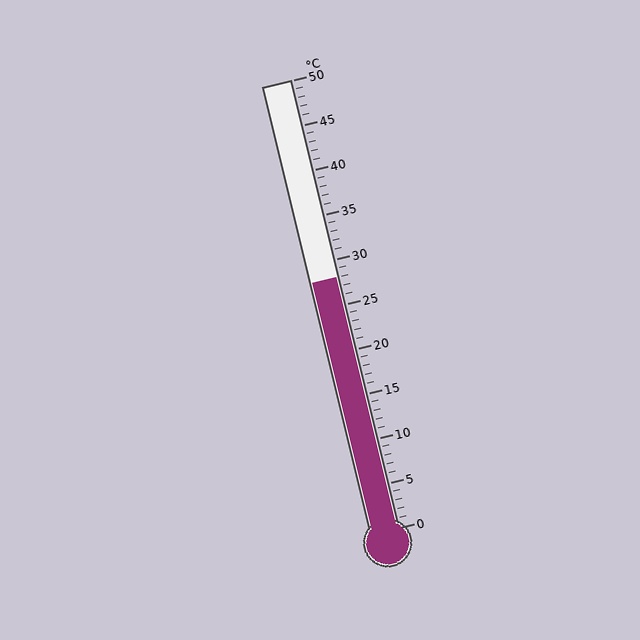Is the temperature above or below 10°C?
The temperature is above 10°C.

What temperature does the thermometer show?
The thermometer shows approximately 28°C.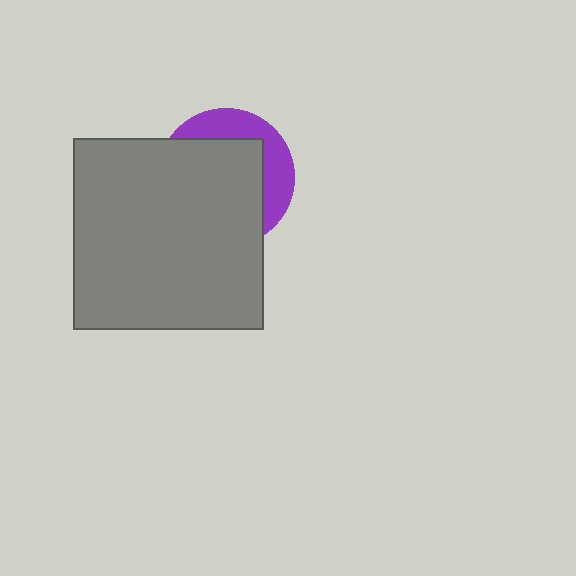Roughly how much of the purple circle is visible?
A small part of it is visible (roughly 31%).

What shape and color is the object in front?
The object in front is a gray square.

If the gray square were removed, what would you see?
You would see the complete purple circle.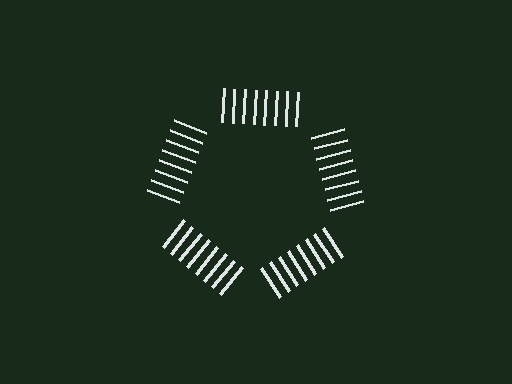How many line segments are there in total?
40 — 8 along each of the 5 edges.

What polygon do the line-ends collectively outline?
An illusory pentagon — the line segments terminate on its edges but no continuous stroke is drawn.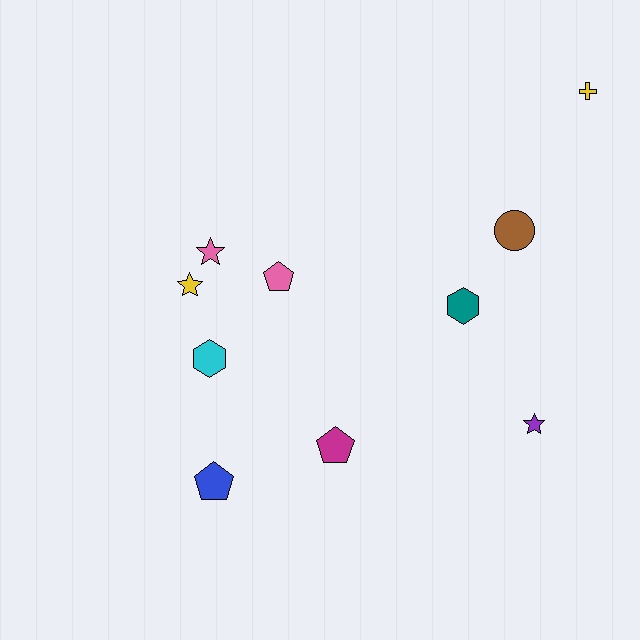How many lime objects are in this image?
There are no lime objects.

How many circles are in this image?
There is 1 circle.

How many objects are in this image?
There are 10 objects.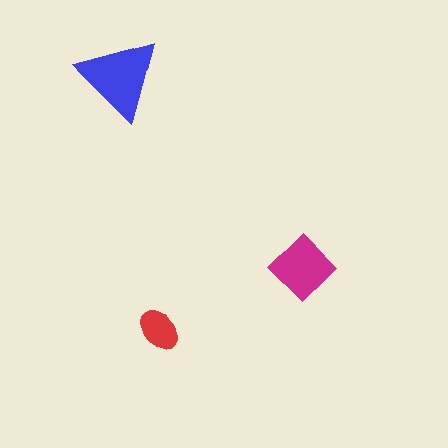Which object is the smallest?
The red ellipse.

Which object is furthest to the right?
The magenta diamond is rightmost.